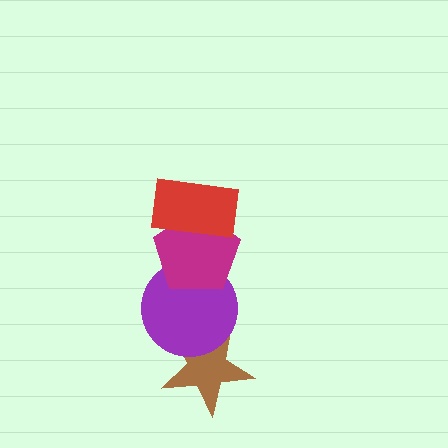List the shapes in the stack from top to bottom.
From top to bottom: the red rectangle, the magenta pentagon, the purple circle, the brown star.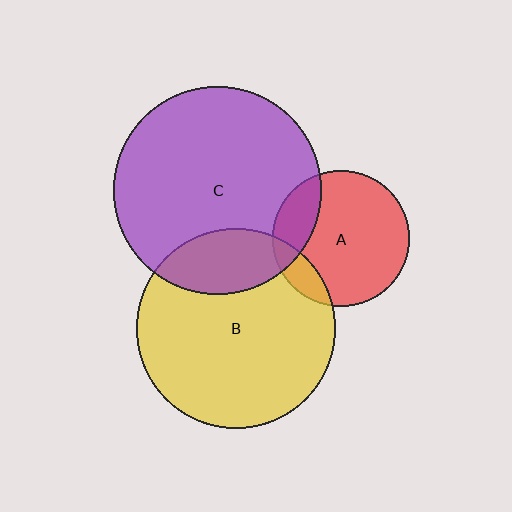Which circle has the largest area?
Circle C (purple).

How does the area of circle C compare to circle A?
Approximately 2.3 times.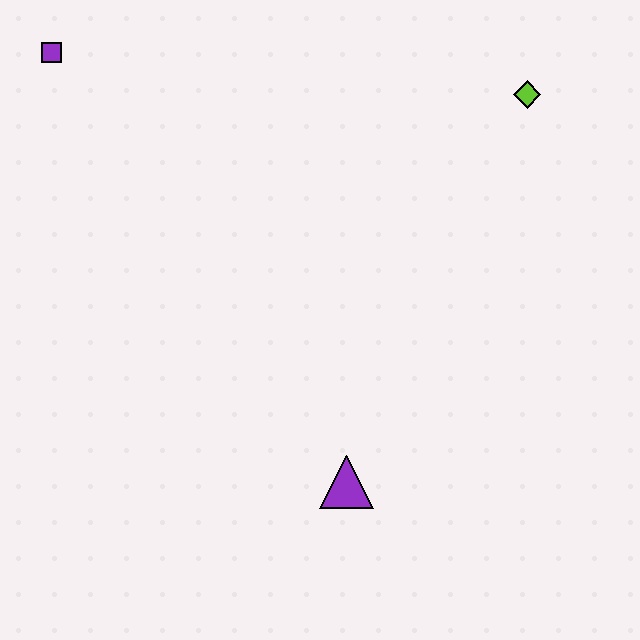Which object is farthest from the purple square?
The purple triangle is farthest from the purple square.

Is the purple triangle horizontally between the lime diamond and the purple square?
Yes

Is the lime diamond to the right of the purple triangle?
Yes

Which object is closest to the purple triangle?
The lime diamond is closest to the purple triangle.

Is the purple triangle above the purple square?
No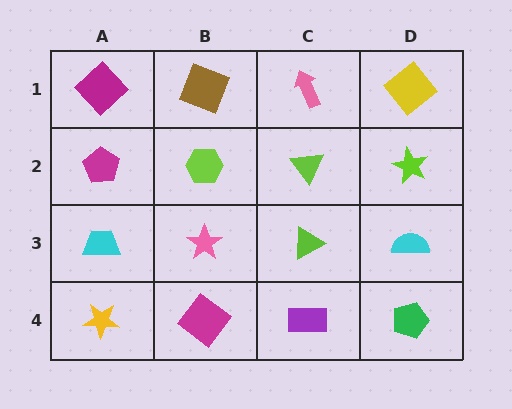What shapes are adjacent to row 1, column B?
A lime hexagon (row 2, column B), a magenta diamond (row 1, column A), a pink arrow (row 1, column C).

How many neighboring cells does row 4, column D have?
2.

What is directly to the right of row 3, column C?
A cyan semicircle.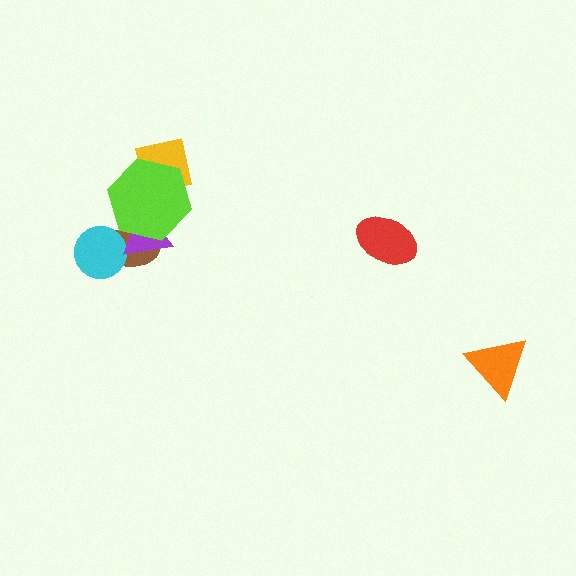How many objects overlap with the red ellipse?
0 objects overlap with the red ellipse.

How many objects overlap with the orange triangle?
0 objects overlap with the orange triangle.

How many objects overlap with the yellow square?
1 object overlaps with the yellow square.